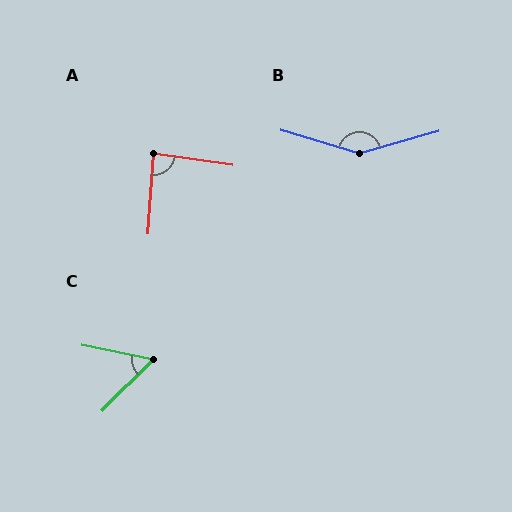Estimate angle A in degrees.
Approximately 86 degrees.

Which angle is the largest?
B, at approximately 148 degrees.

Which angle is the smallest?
C, at approximately 57 degrees.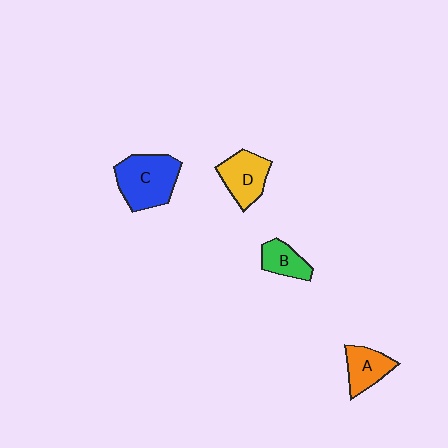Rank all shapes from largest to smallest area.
From largest to smallest: C (blue), D (yellow), A (orange), B (green).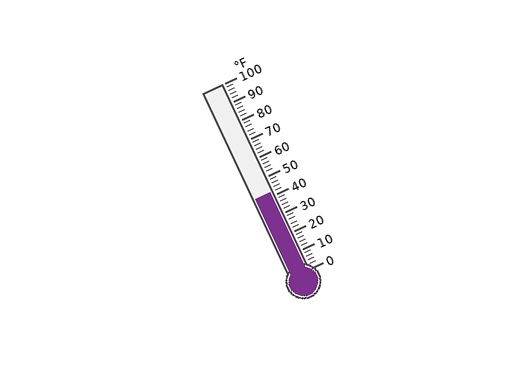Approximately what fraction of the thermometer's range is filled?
The thermometer is filled to approximately 40% of its range.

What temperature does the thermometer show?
The thermometer shows approximately 42°F.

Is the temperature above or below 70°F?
The temperature is below 70°F.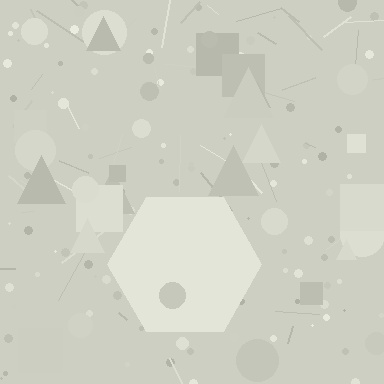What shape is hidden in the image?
A hexagon is hidden in the image.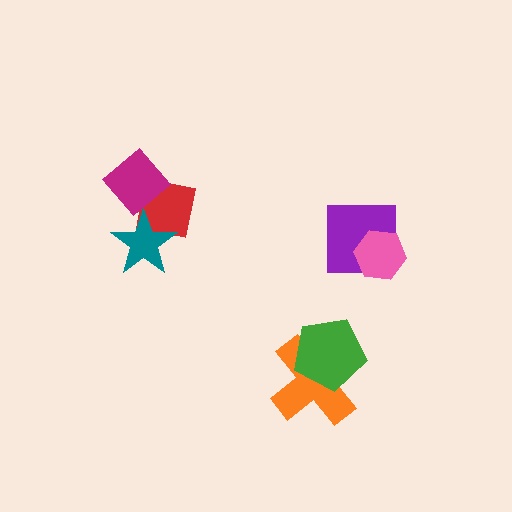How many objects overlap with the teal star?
2 objects overlap with the teal star.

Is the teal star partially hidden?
No, no other shape covers it.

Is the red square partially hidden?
Yes, it is partially covered by another shape.